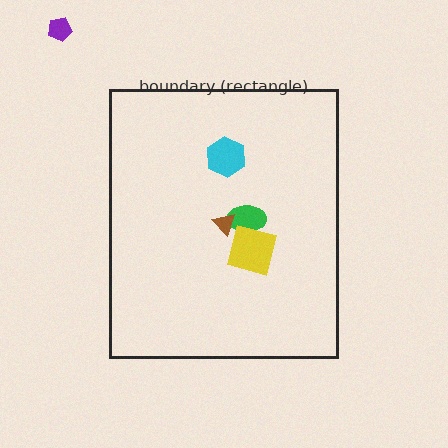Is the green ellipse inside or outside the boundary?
Inside.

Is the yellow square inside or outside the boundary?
Inside.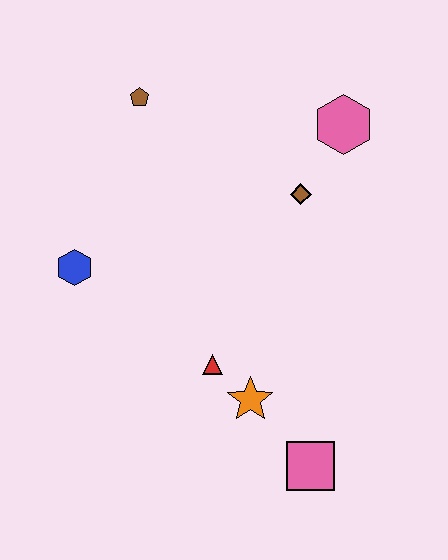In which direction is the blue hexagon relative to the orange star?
The blue hexagon is to the left of the orange star.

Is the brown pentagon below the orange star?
No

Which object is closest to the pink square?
The orange star is closest to the pink square.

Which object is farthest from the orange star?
The brown pentagon is farthest from the orange star.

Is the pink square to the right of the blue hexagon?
Yes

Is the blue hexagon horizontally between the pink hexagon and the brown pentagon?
No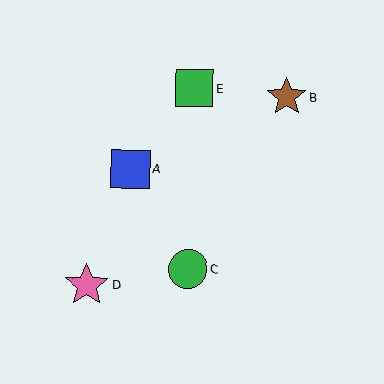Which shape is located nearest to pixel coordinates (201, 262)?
The green circle (labeled C) at (188, 269) is nearest to that location.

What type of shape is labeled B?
Shape B is a brown star.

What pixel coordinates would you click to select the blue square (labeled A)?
Click at (130, 169) to select the blue square A.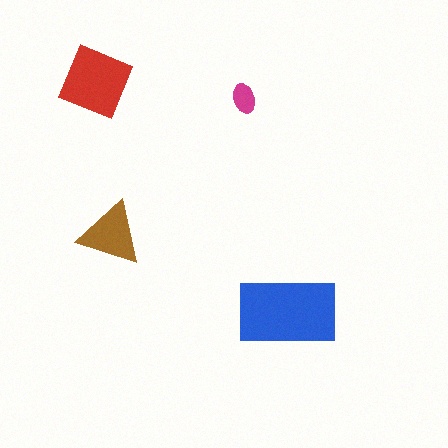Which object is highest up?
The red diamond is topmost.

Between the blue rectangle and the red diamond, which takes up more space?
The blue rectangle.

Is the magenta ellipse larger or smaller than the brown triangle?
Smaller.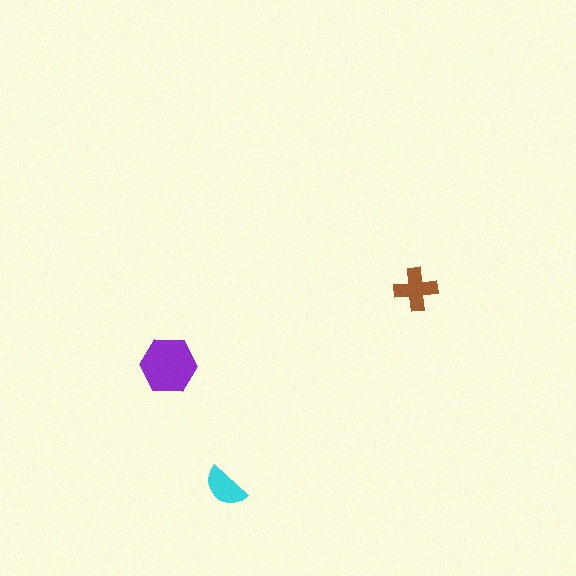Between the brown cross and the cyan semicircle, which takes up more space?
The brown cross.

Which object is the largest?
The purple hexagon.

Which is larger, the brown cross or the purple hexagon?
The purple hexagon.